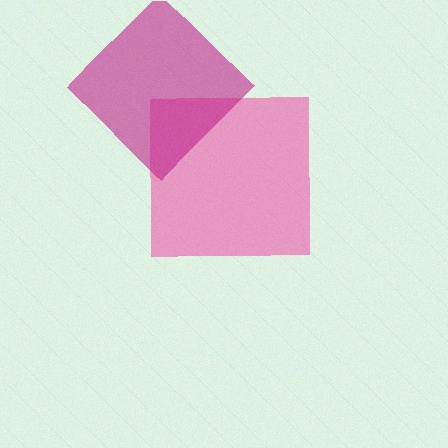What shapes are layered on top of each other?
The layered shapes are: a pink square, a magenta diamond.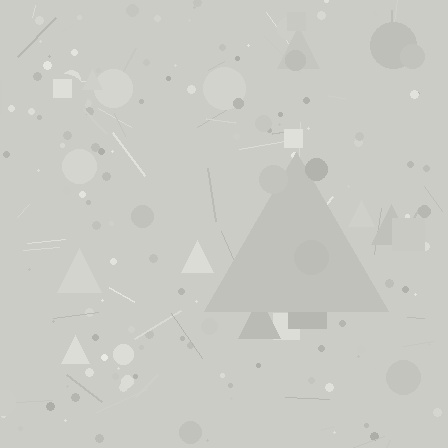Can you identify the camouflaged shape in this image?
The camouflaged shape is a triangle.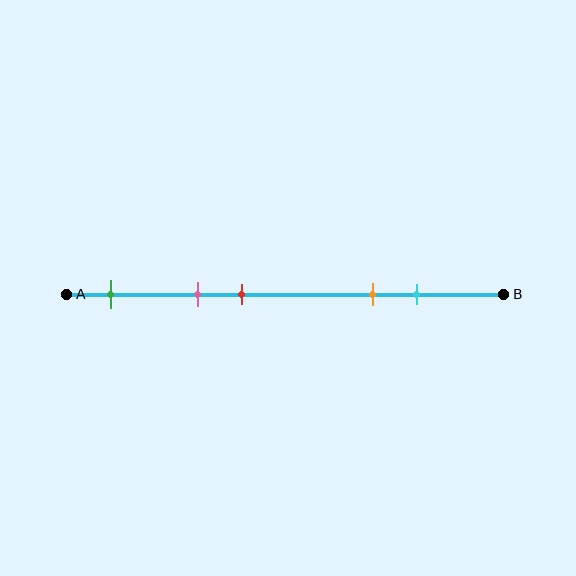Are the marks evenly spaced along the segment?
No, the marks are not evenly spaced.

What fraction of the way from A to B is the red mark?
The red mark is approximately 40% (0.4) of the way from A to B.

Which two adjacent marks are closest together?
The pink and red marks are the closest adjacent pair.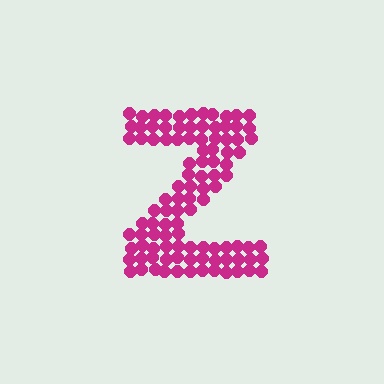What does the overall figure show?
The overall figure shows the letter Z.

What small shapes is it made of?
It is made of small circles.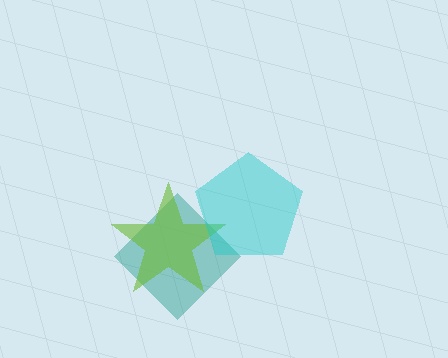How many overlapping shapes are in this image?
There are 3 overlapping shapes in the image.